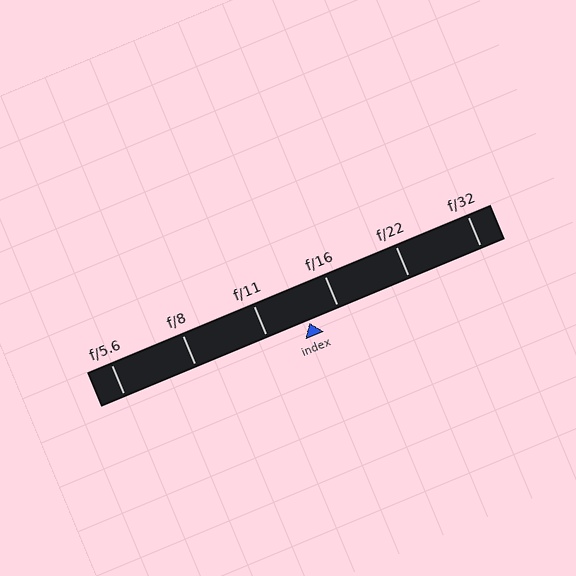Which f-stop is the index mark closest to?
The index mark is closest to f/16.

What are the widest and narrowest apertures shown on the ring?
The widest aperture shown is f/5.6 and the narrowest is f/32.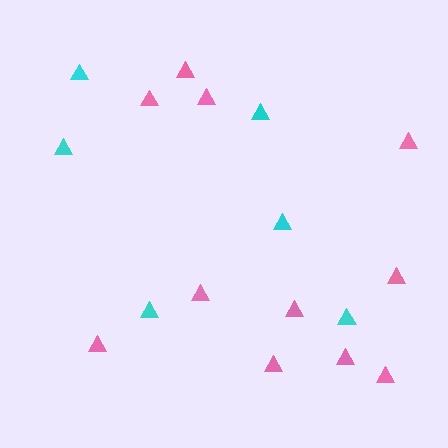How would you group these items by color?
There are 2 groups: one group of pink triangles (11) and one group of cyan triangles (6).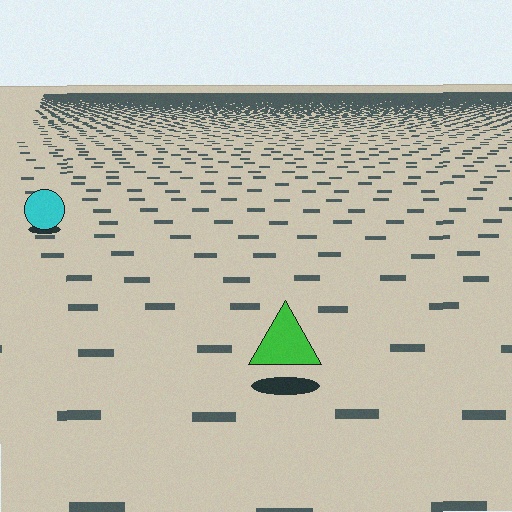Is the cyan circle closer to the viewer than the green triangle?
No. The green triangle is closer — you can tell from the texture gradient: the ground texture is coarser near it.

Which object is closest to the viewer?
The green triangle is closest. The texture marks near it are larger and more spread out.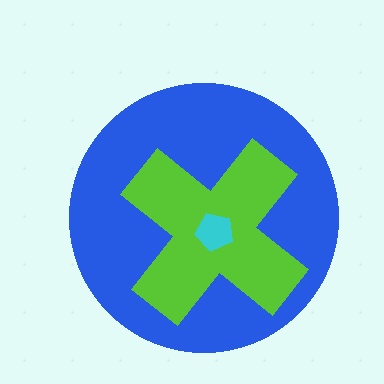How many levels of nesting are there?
3.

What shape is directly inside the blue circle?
The lime cross.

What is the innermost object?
The cyan pentagon.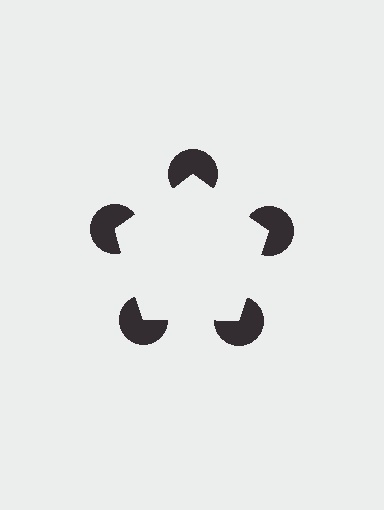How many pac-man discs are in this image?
There are 5 — one at each vertex of the illusory pentagon.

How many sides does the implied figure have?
5 sides.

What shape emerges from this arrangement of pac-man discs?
An illusory pentagon — its edges are inferred from the aligned wedge cuts in the pac-man discs, not physically drawn.